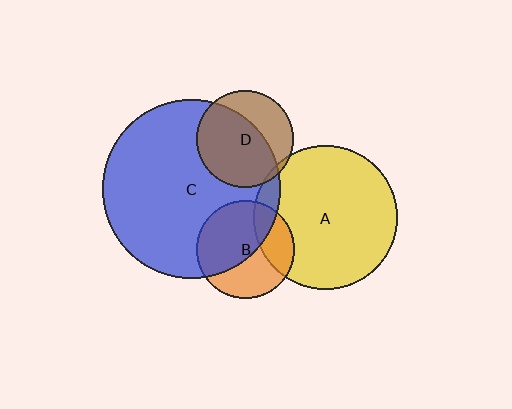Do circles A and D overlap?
Yes.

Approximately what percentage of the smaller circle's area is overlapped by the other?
Approximately 5%.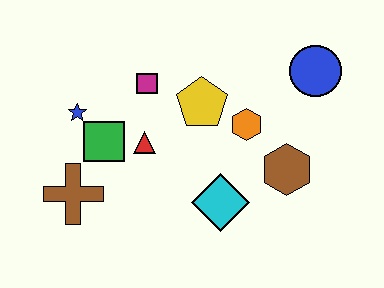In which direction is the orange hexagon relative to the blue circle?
The orange hexagon is to the left of the blue circle.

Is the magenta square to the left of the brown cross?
No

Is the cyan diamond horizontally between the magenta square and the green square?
No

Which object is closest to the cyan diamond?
The brown hexagon is closest to the cyan diamond.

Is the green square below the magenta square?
Yes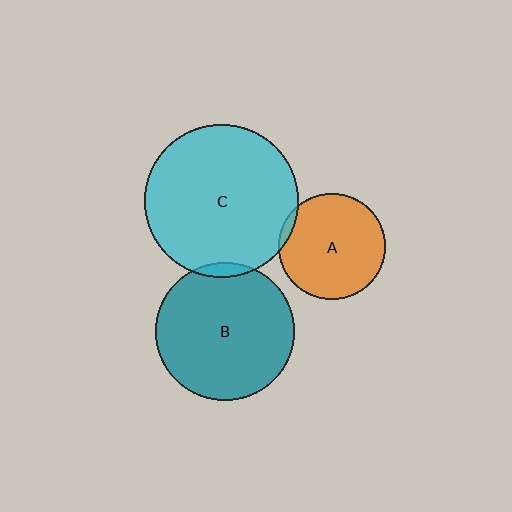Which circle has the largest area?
Circle C (cyan).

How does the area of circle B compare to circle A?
Approximately 1.7 times.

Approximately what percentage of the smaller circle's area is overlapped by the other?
Approximately 5%.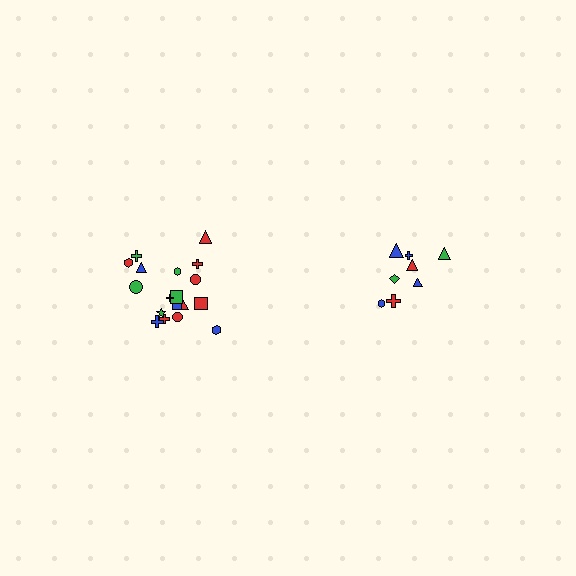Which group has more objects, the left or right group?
The left group.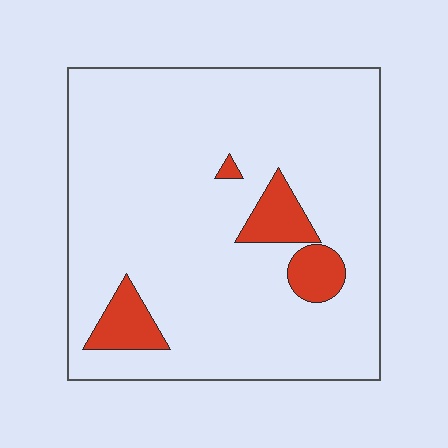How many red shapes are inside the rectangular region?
4.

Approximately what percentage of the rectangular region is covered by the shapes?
Approximately 10%.